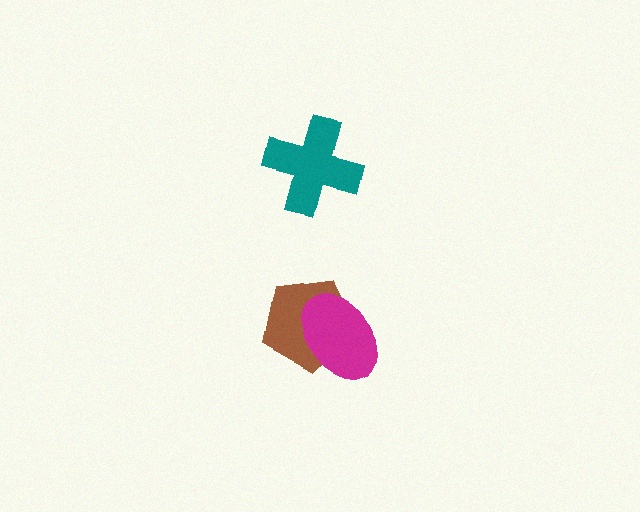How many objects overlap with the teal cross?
0 objects overlap with the teal cross.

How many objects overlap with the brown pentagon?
1 object overlaps with the brown pentagon.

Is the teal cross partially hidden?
No, no other shape covers it.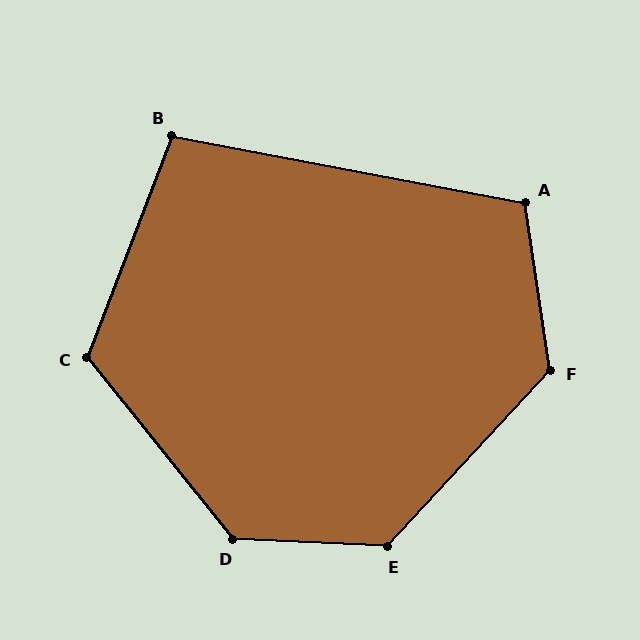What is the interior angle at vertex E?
Approximately 130 degrees (obtuse).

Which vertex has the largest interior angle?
D, at approximately 131 degrees.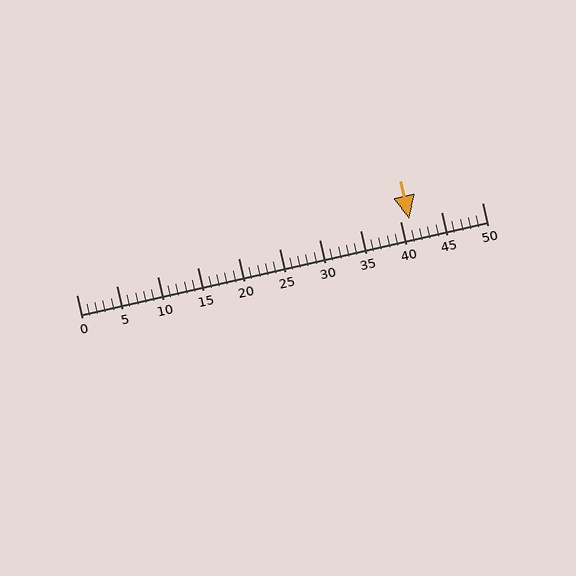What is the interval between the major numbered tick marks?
The major tick marks are spaced 5 units apart.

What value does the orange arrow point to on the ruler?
The orange arrow points to approximately 41.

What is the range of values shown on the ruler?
The ruler shows values from 0 to 50.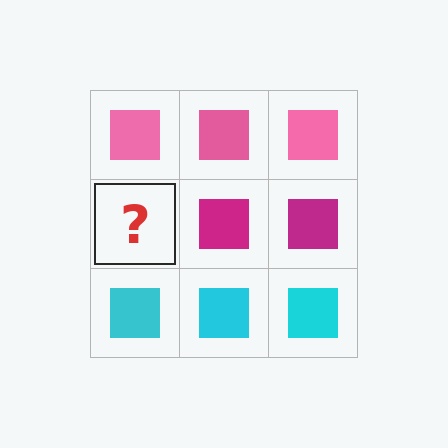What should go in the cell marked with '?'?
The missing cell should contain a magenta square.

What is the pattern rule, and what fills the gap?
The rule is that each row has a consistent color. The gap should be filled with a magenta square.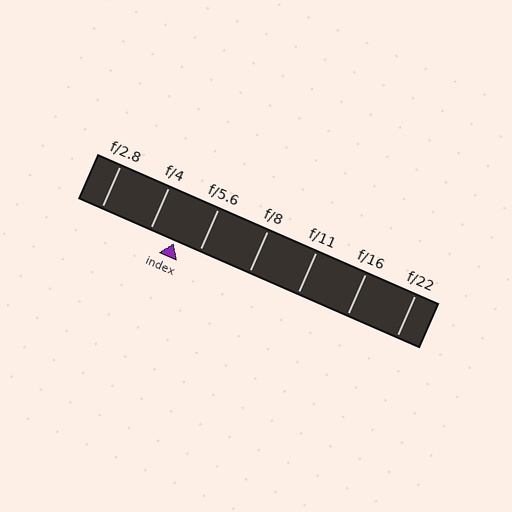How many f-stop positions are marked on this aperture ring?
There are 7 f-stop positions marked.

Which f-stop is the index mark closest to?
The index mark is closest to f/4.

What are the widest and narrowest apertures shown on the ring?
The widest aperture shown is f/2.8 and the narrowest is f/22.